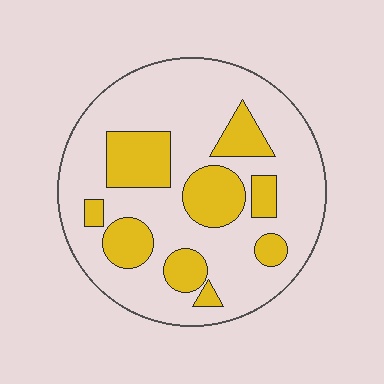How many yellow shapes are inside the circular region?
9.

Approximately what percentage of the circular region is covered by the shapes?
Approximately 25%.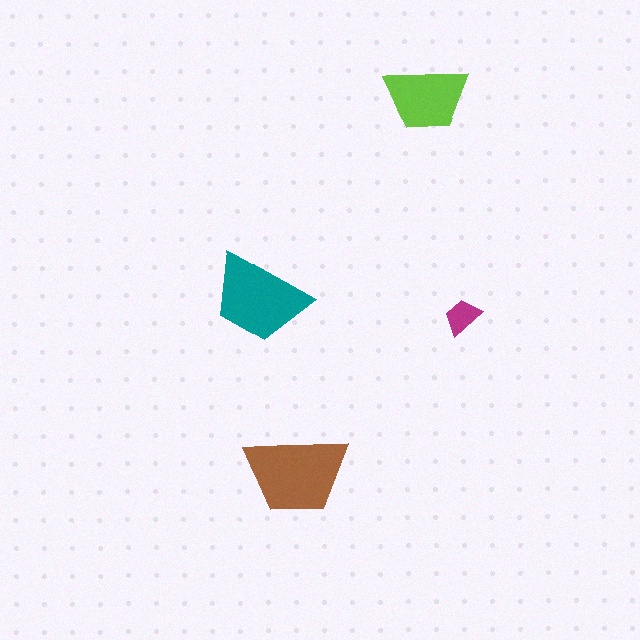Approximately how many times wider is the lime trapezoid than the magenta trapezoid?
About 2 times wider.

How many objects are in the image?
There are 4 objects in the image.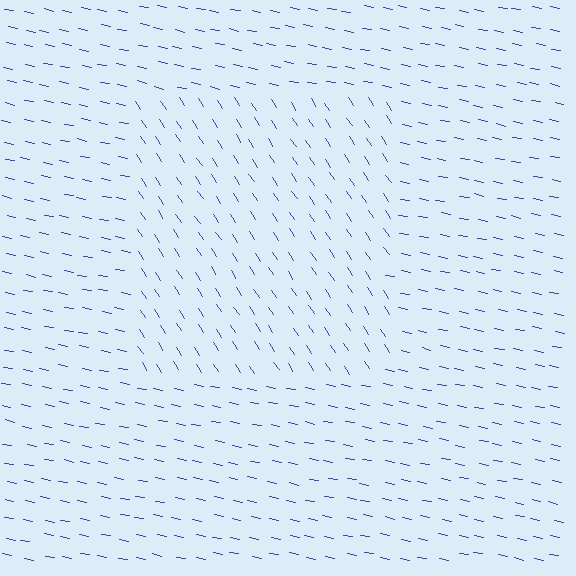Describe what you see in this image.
The image is filled with small blue line segments. A rectangle region in the image has lines oriented differently from the surrounding lines, creating a visible texture boundary.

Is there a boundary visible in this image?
Yes, there is a texture boundary formed by a change in line orientation.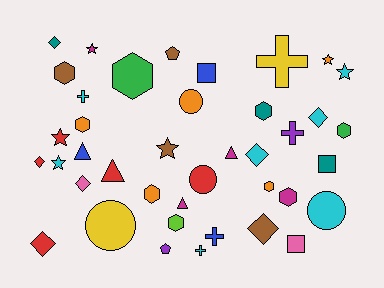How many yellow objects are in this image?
There are 2 yellow objects.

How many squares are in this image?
There are 3 squares.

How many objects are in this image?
There are 40 objects.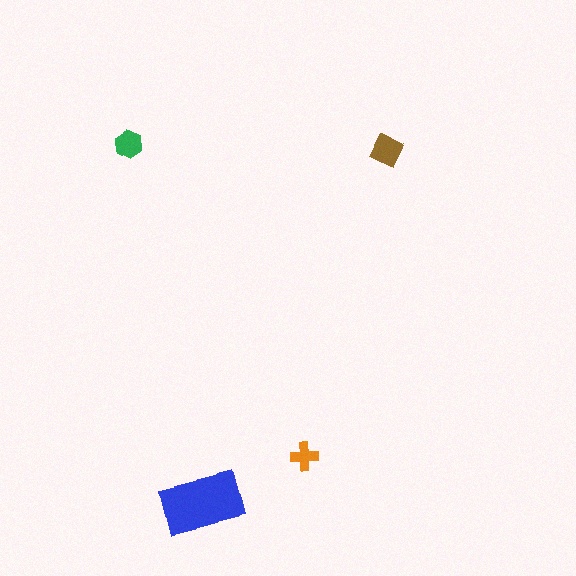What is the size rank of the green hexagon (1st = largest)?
3rd.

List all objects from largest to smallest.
The blue rectangle, the brown diamond, the green hexagon, the orange cross.